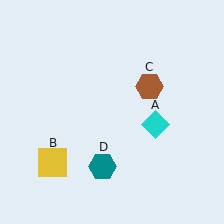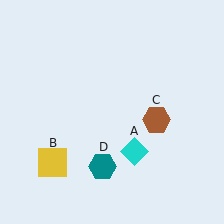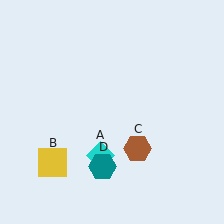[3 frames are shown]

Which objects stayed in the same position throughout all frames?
Yellow square (object B) and teal hexagon (object D) remained stationary.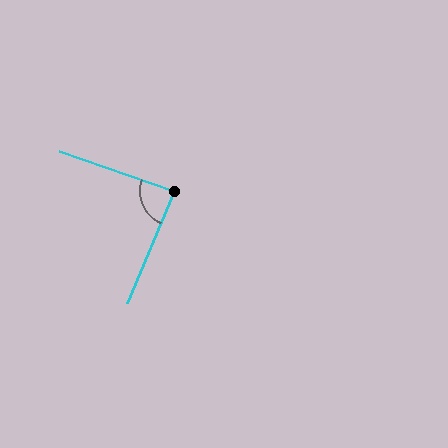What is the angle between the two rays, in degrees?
Approximately 86 degrees.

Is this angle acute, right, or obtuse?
It is approximately a right angle.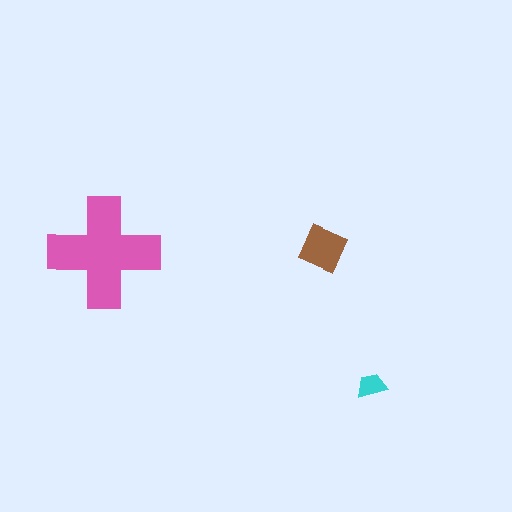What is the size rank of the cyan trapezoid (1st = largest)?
3rd.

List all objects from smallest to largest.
The cyan trapezoid, the brown diamond, the pink cross.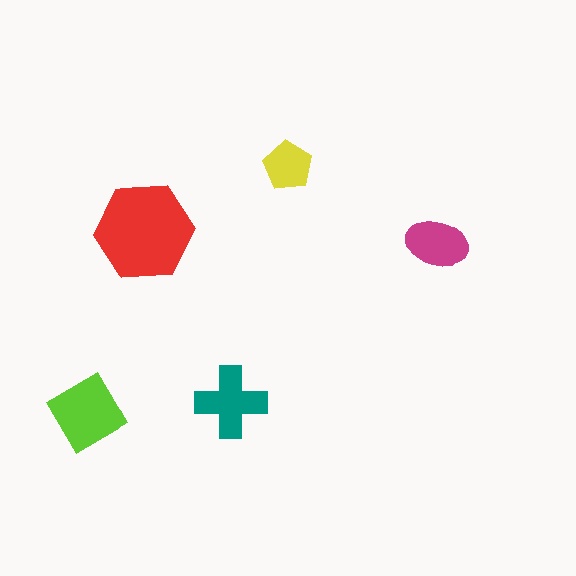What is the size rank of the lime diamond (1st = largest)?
2nd.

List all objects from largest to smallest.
The red hexagon, the lime diamond, the teal cross, the magenta ellipse, the yellow pentagon.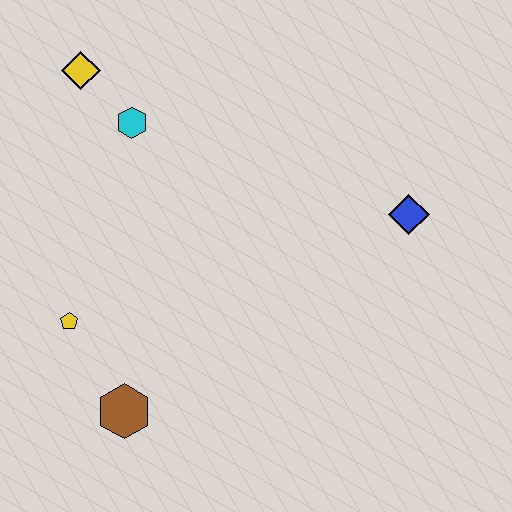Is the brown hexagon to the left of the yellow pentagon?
No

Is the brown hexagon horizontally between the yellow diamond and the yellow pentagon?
No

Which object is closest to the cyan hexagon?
The yellow diamond is closest to the cyan hexagon.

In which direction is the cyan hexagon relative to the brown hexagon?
The cyan hexagon is above the brown hexagon.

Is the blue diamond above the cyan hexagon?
No